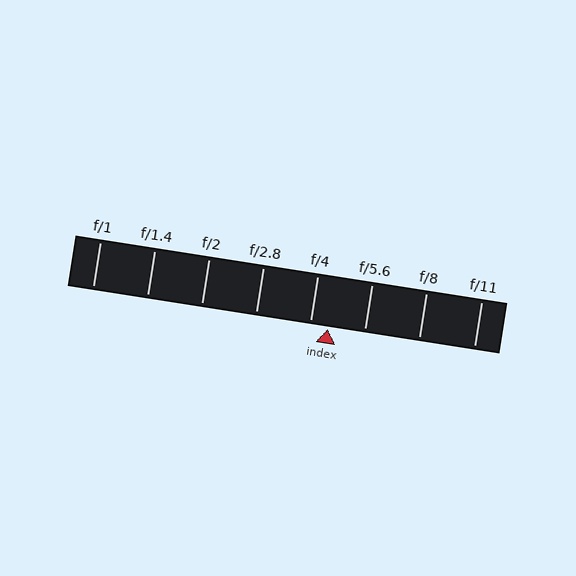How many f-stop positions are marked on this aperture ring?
There are 8 f-stop positions marked.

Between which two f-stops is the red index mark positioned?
The index mark is between f/4 and f/5.6.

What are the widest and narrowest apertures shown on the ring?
The widest aperture shown is f/1 and the narrowest is f/11.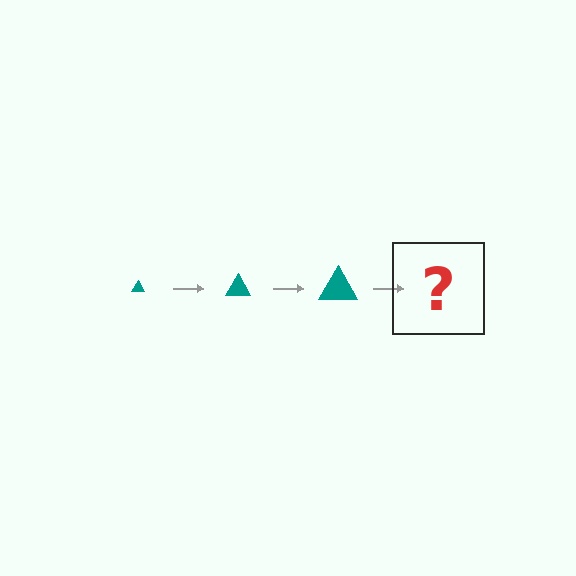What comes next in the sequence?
The next element should be a teal triangle, larger than the previous one.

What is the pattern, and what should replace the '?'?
The pattern is that the triangle gets progressively larger each step. The '?' should be a teal triangle, larger than the previous one.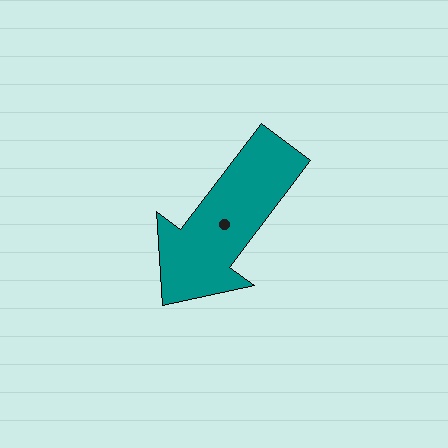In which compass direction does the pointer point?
Southwest.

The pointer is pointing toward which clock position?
Roughly 7 o'clock.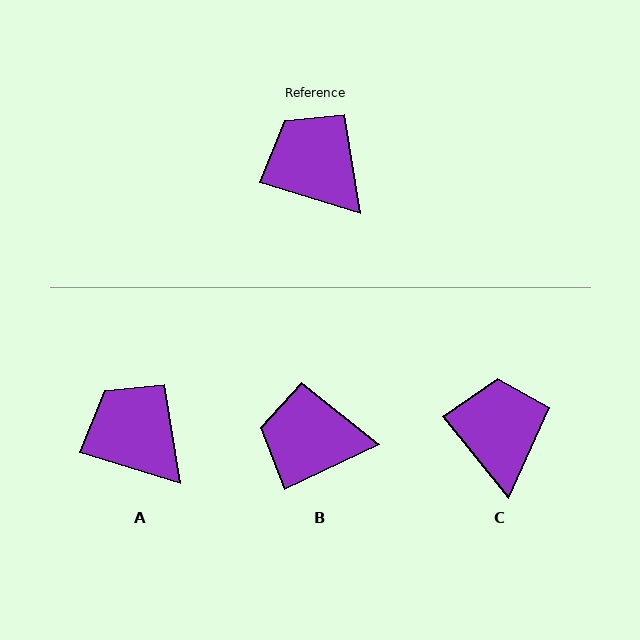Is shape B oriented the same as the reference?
No, it is off by about 42 degrees.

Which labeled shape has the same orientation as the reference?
A.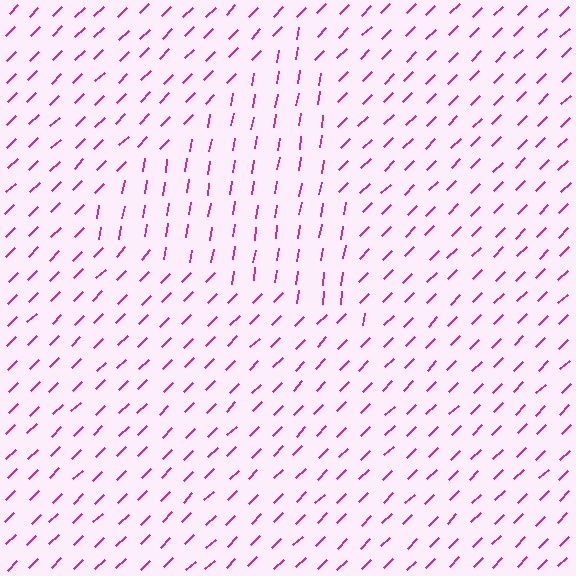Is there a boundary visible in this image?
Yes, there is a texture boundary formed by a change in line orientation.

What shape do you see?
I see a triangle.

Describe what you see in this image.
The image is filled with small magenta line segments. A triangle region in the image has lines oriented differently from the surrounding lines, creating a visible texture boundary.